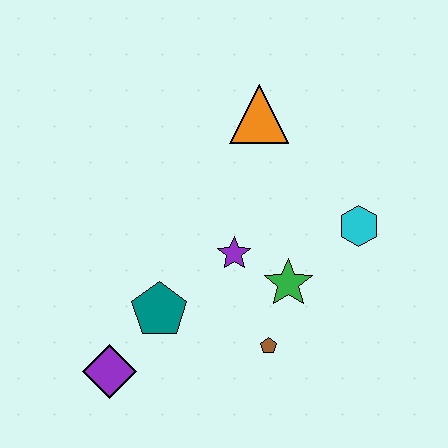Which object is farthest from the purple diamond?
The orange triangle is farthest from the purple diamond.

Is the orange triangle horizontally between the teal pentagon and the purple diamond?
No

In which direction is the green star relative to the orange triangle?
The green star is below the orange triangle.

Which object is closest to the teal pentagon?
The purple diamond is closest to the teal pentagon.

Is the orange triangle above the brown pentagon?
Yes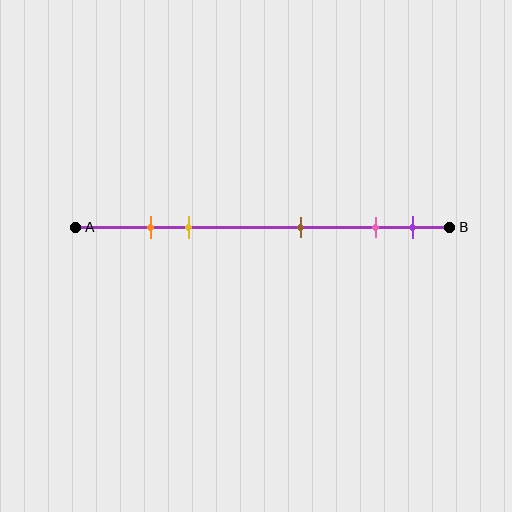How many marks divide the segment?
There are 5 marks dividing the segment.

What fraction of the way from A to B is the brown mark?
The brown mark is approximately 60% (0.6) of the way from A to B.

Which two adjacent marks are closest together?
The orange and yellow marks are the closest adjacent pair.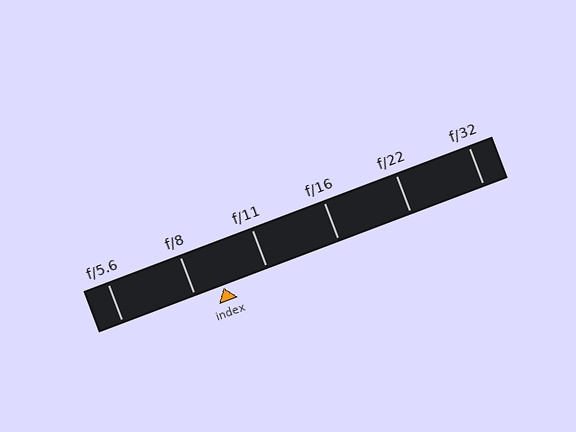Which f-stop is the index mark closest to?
The index mark is closest to f/8.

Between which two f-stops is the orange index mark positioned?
The index mark is between f/8 and f/11.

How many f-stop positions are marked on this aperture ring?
There are 6 f-stop positions marked.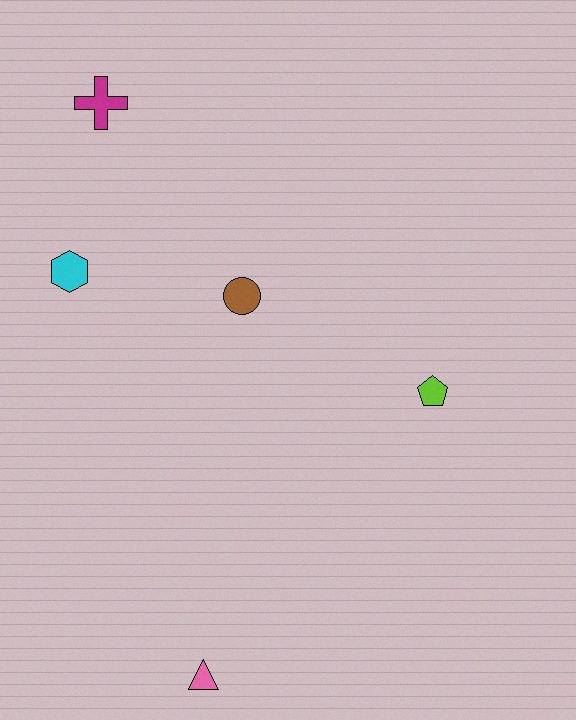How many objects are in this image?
There are 5 objects.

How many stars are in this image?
There are no stars.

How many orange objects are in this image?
There are no orange objects.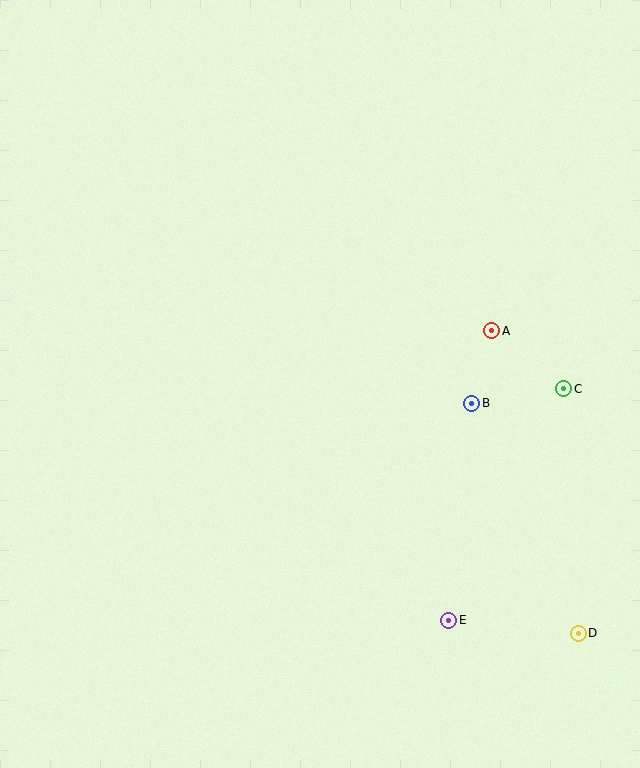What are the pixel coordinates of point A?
Point A is at (492, 331).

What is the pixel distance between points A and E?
The distance between A and E is 293 pixels.